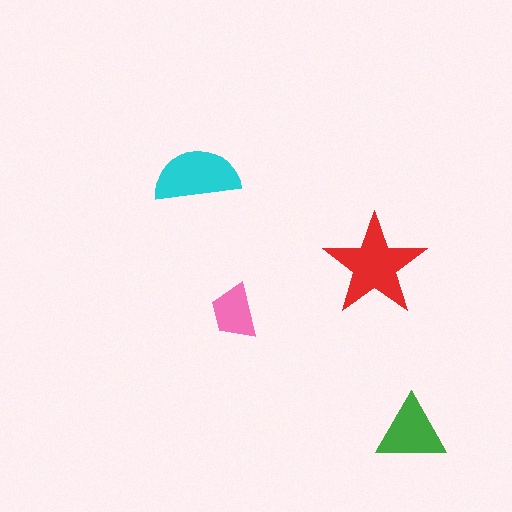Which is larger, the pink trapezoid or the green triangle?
The green triangle.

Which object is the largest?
The red star.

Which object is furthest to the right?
The green triangle is rightmost.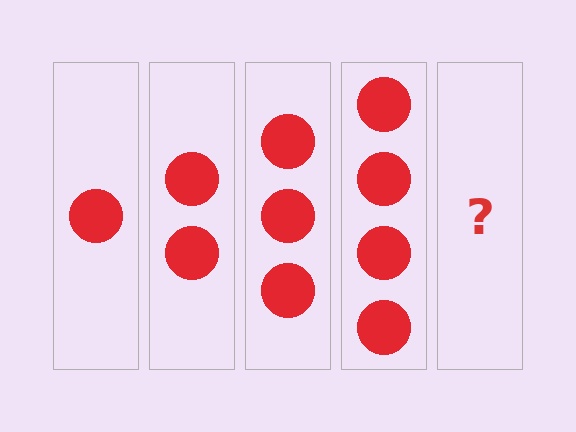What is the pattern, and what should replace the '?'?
The pattern is that each step adds one more circle. The '?' should be 5 circles.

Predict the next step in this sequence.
The next step is 5 circles.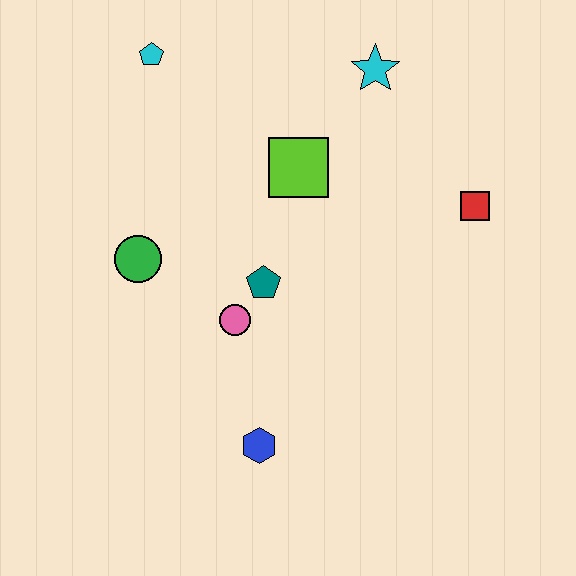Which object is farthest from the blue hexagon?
The cyan pentagon is farthest from the blue hexagon.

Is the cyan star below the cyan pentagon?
Yes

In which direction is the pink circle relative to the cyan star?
The pink circle is below the cyan star.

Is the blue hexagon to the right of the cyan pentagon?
Yes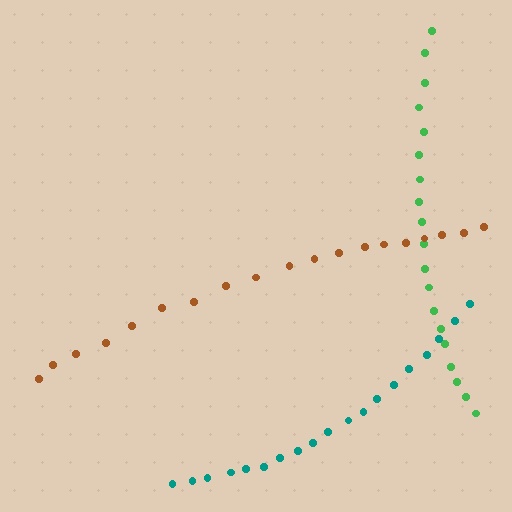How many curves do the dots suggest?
There are 3 distinct paths.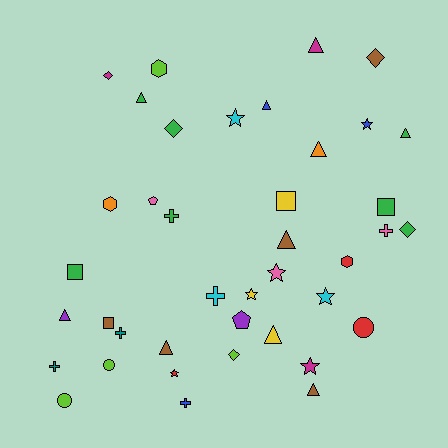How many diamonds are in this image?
There are 5 diamonds.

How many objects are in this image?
There are 40 objects.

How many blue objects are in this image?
There are 3 blue objects.